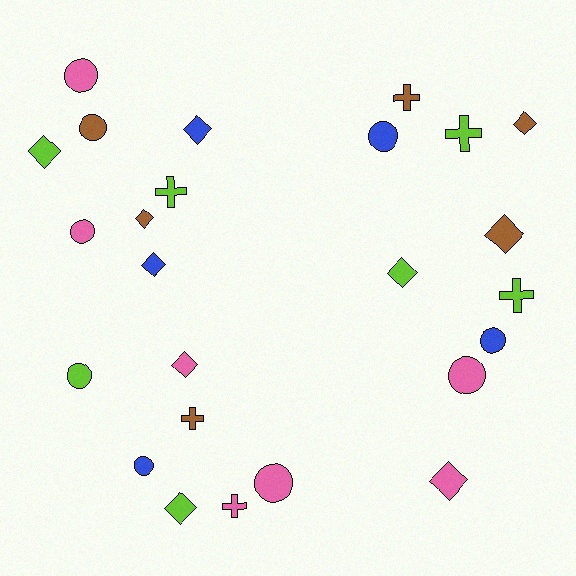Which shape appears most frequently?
Diamond, with 10 objects.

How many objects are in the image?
There are 25 objects.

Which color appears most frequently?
Lime, with 7 objects.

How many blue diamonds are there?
There are 2 blue diamonds.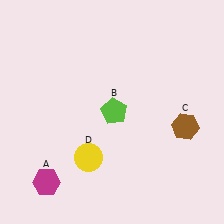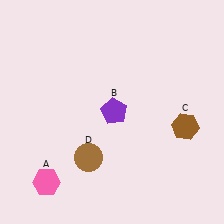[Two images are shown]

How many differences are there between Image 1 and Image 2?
There are 3 differences between the two images.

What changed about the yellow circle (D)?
In Image 1, D is yellow. In Image 2, it changed to brown.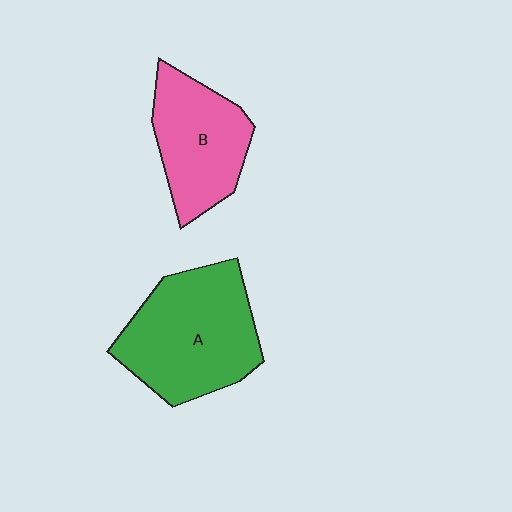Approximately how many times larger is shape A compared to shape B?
Approximately 1.4 times.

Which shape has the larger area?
Shape A (green).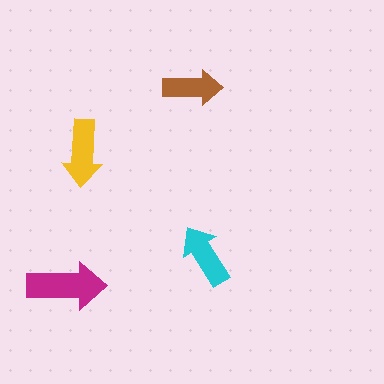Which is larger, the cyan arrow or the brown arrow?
The cyan one.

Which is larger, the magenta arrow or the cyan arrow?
The magenta one.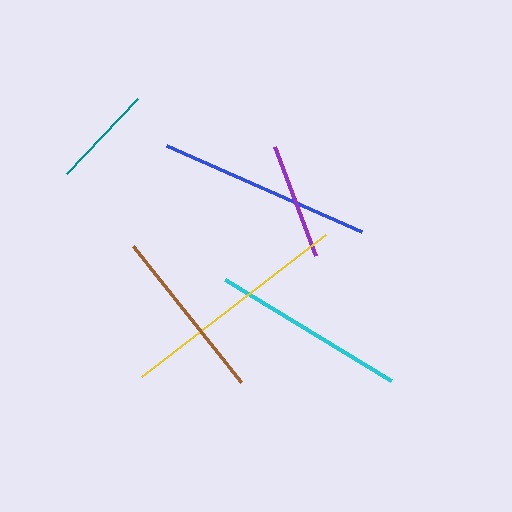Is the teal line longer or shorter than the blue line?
The blue line is longer than the teal line.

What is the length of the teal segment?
The teal segment is approximately 103 pixels long.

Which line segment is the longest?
The yellow line is the longest at approximately 233 pixels.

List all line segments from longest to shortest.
From longest to shortest: yellow, blue, cyan, brown, purple, teal.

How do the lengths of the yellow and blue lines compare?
The yellow and blue lines are approximately the same length.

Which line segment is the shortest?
The teal line is the shortest at approximately 103 pixels.